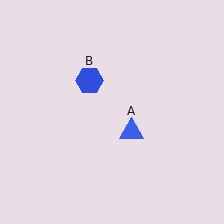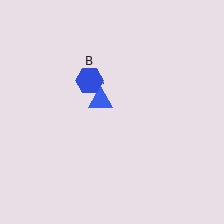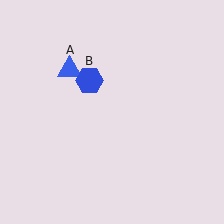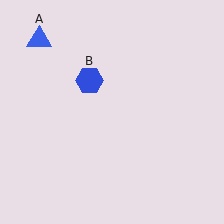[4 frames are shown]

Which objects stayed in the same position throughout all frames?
Blue hexagon (object B) remained stationary.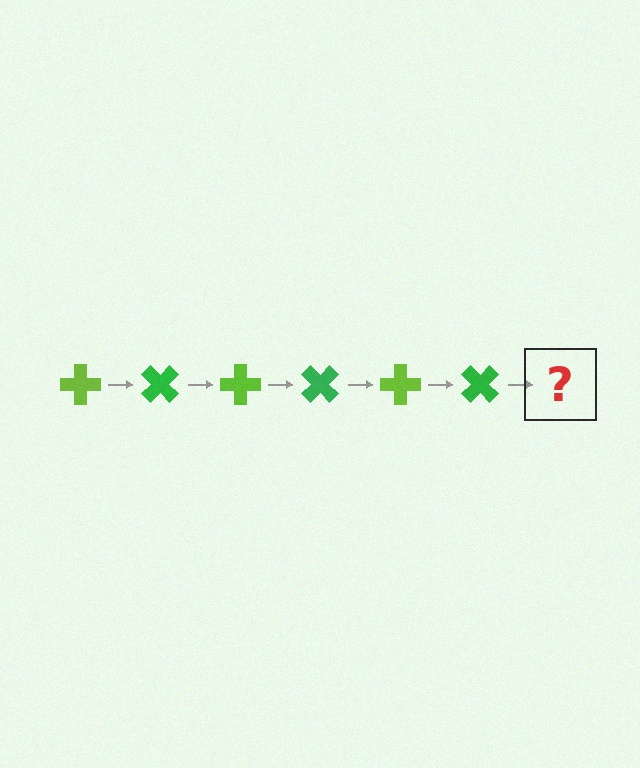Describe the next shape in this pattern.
It should be a lime cross, rotated 270 degrees from the start.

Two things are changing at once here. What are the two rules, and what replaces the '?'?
The two rules are that it rotates 45 degrees each step and the color cycles through lime and green. The '?' should be a lime cross, rotated 270 degrees from the start.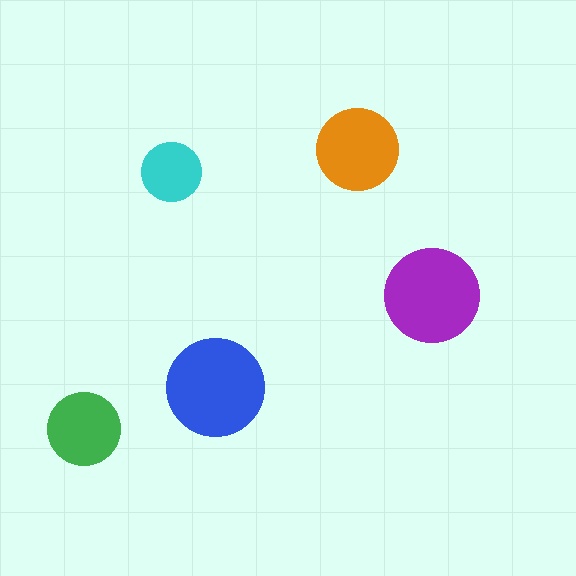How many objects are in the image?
There are 5 objects in the image.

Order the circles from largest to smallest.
the blue one, the purple one, the orange one, the green one, the cyan one.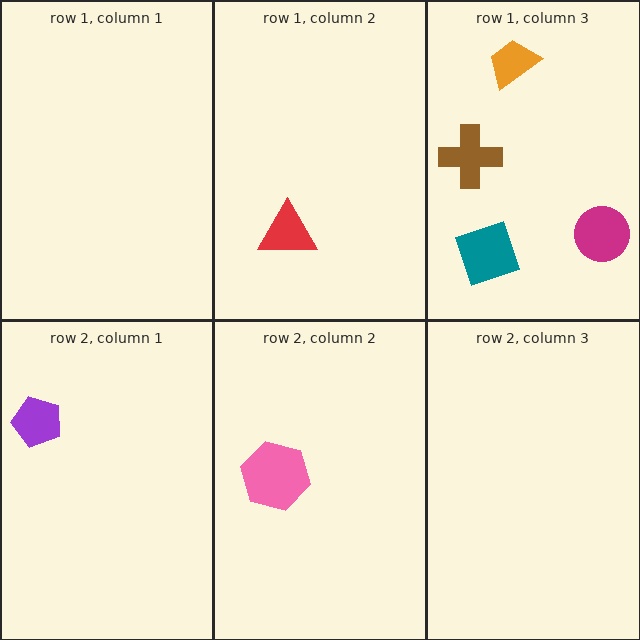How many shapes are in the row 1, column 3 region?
4.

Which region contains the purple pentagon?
The row 2, column 1 region.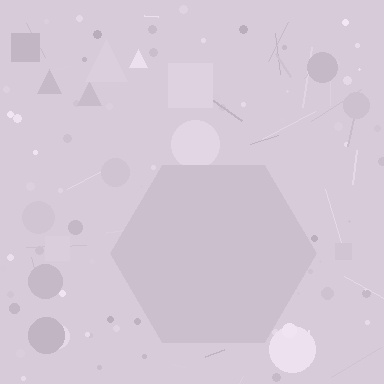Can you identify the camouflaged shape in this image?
The camouflaged shape is a hexagon.